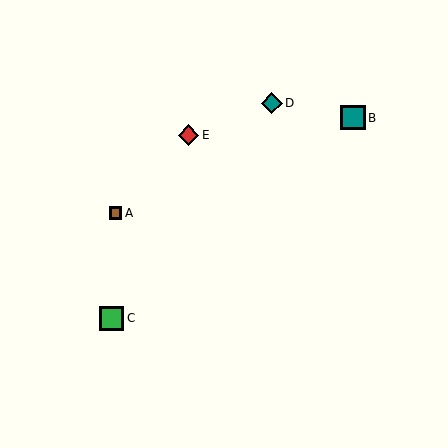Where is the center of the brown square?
The center of the brown square is at (116, 213).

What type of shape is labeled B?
Shape B is a teal square.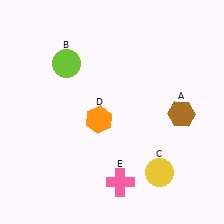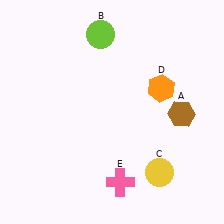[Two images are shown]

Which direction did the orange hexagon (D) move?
The orange hexagon (D) moved right.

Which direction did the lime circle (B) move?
The lime circle (B) moved right.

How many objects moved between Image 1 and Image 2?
2 objects moved between the two images.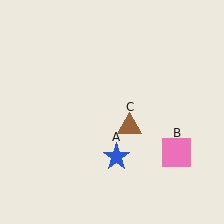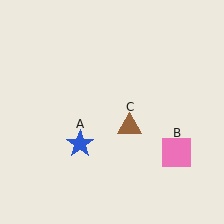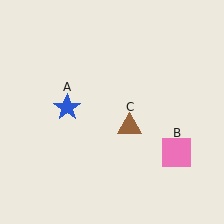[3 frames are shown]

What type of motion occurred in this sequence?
The blue star (object A) rotated clockwise around the center of the scene.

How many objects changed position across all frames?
1 object changed position: blue star (object A).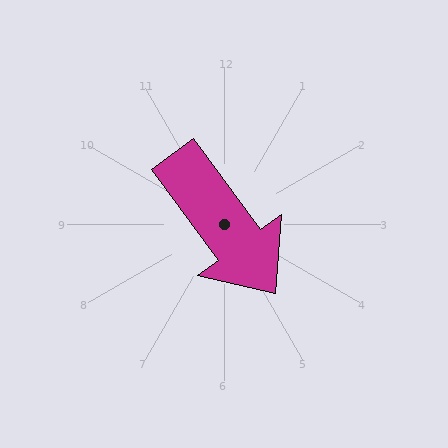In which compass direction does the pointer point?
Southeast.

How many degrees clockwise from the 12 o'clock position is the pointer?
Approximately 144 degrees.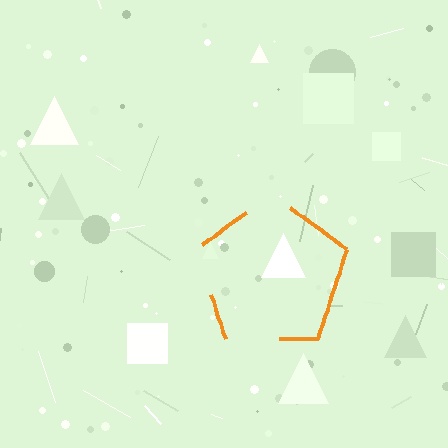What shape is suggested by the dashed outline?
The dashed outline suggests a pentagon.